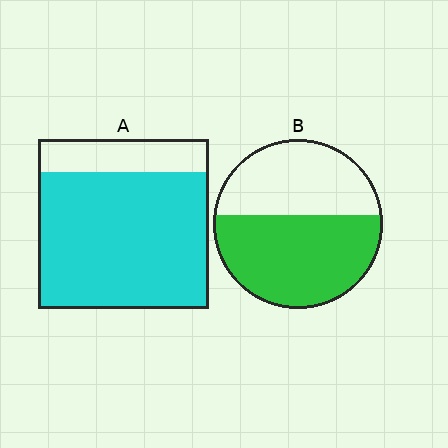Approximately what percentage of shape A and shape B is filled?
A is approximately 80% and B is approximately 55%.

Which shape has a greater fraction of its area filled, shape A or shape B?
Shape A.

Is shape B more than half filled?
Yes.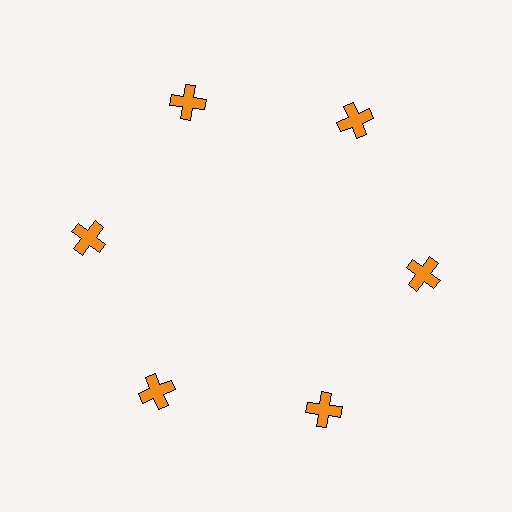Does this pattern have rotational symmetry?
Yes, this pattern has 6-fold rotational symmetry. It looks the same after rotating 60 degrees around the center.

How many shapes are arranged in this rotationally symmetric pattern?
There are 6 shapes, arranged in 6 groups of 1.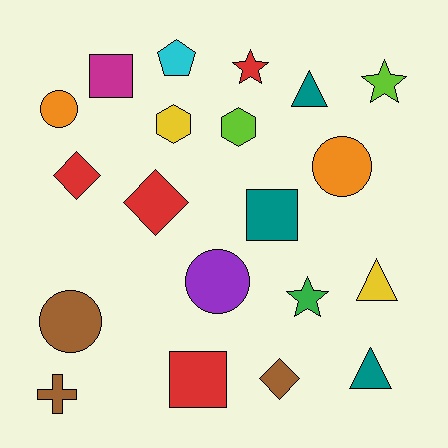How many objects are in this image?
There are 20 objects.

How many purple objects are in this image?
There is 1 purple object.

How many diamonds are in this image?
There are 3 diamonds.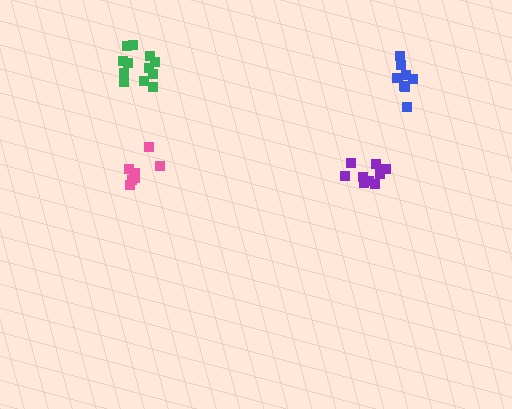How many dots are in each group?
Group 1: 12 dots, Group 2: 8 dots, Group 3: 10 dots, Group 4: 9 dots (39 total).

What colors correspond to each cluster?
The clusters are colored: green, pink, purple, blue.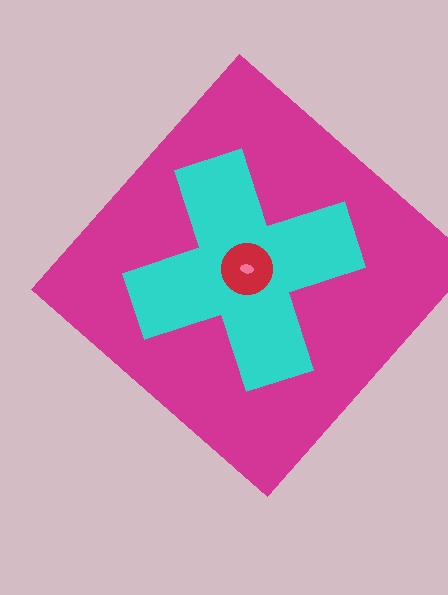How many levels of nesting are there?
4.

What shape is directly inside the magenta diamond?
The cyan cross.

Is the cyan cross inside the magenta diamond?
Yes.